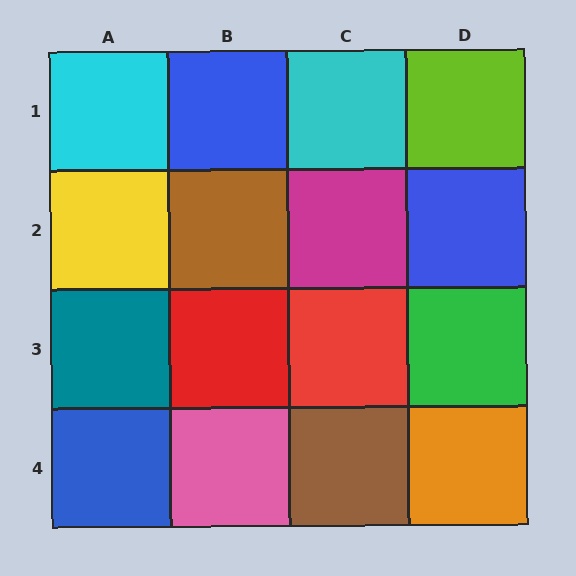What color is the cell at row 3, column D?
Green.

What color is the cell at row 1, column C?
Cyan.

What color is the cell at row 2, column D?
Blue.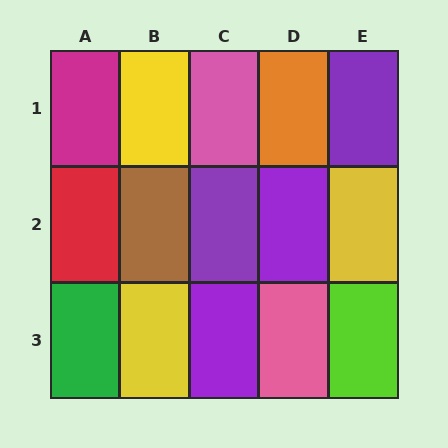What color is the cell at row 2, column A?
Red.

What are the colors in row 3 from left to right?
Green, yellow, purple, pink, lime.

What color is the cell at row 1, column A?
Magenta.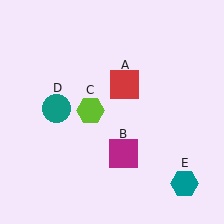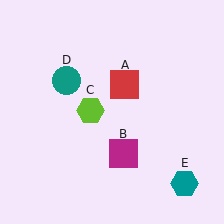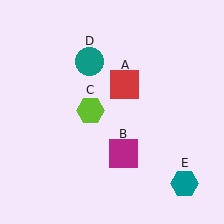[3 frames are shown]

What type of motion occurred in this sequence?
The teal circle (object D) rotated clockwise around the center of the scene.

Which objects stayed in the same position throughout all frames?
Red square (object A) and magenta square (object B) and lime hexagon (object C) and teal hexagon (object E) remained stationary.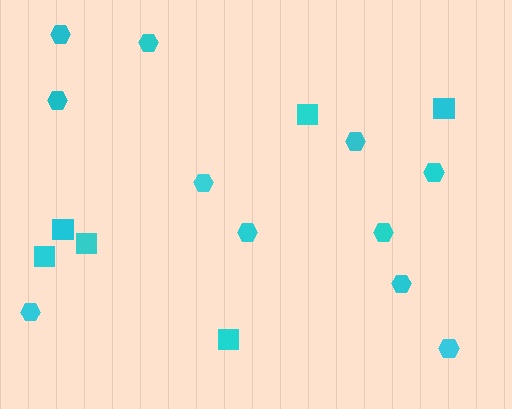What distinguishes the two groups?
There are 2 groups: one group of hexagons (11) and one group of squares (6).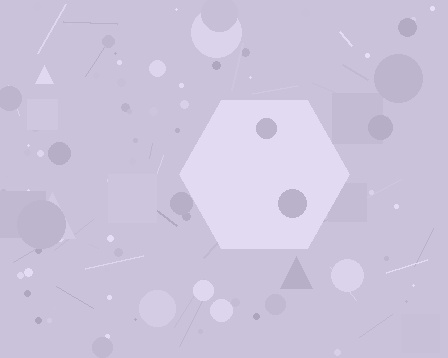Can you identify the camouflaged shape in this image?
The camouflaged shape is a hexagon.